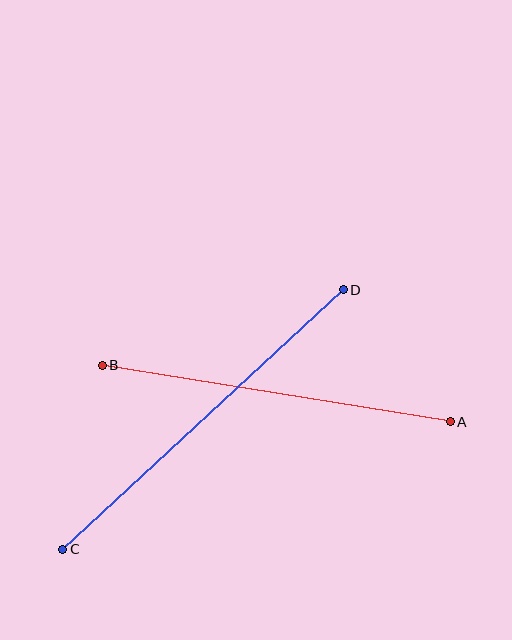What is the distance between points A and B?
The distance is approximately 353 pixels.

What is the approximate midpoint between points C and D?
The midpoint is at approximately (203, 419) pixels.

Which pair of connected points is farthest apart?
Points C and D are farthest apart.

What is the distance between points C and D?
The distance is approximately 382 pixels.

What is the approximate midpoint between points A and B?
The midpoint is at approximately (276, 394) pixels.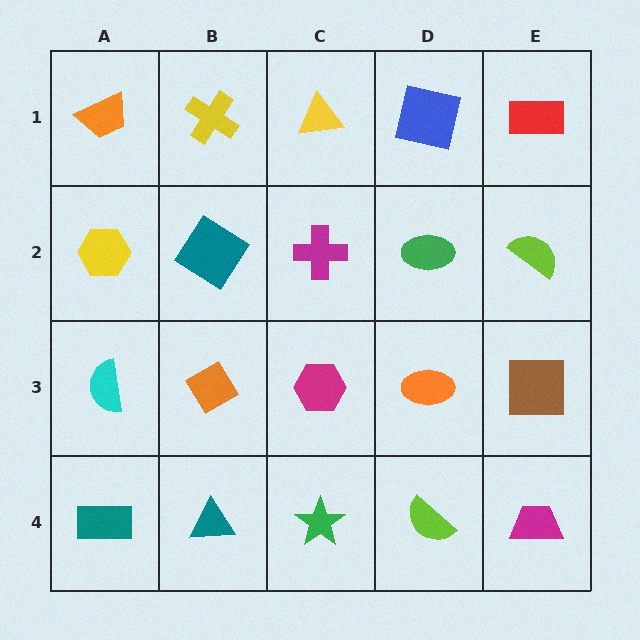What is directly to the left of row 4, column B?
A teal rectangle.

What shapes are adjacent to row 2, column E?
A red rectangle (row 1, column E), a brown square (row 3, column E), a green ellipse (row 2, column D).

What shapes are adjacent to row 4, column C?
A magenta hexagon (row 3, column C), a teal triangle (row 4, column B), a lime semicircle (row 4, column D).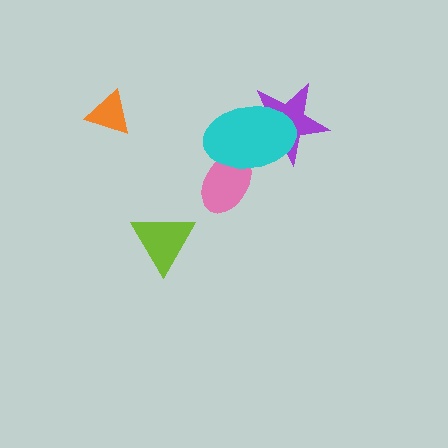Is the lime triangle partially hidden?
No, no other shape covers it.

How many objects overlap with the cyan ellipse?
2 objects overlap with the cyan ellipse.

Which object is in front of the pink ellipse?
The cyan ellipse is in front of the pink ellipse.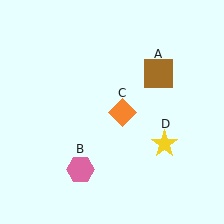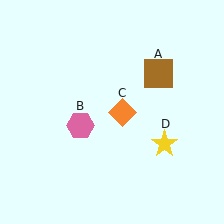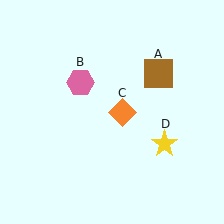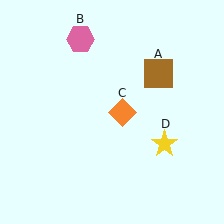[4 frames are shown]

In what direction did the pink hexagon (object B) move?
The pink hexagon (object B) moved up.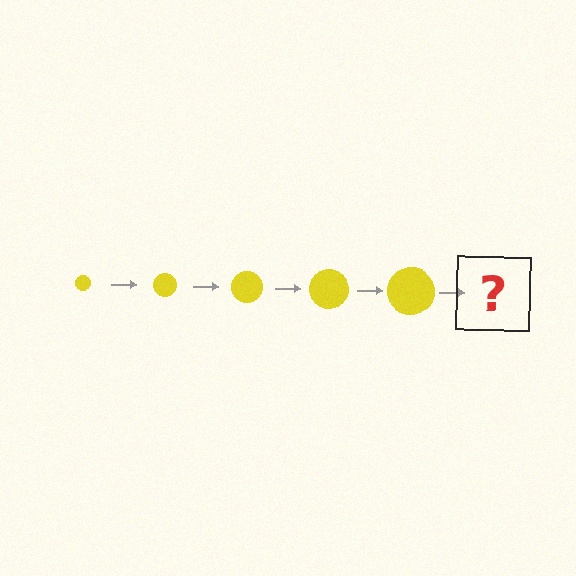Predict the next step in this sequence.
The next step is a yellow circle, larger than the previous one.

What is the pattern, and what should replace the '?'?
The pattern is that the circle gets progressively larger each step. The '?' should be a yellow circle, larger than the previous one.